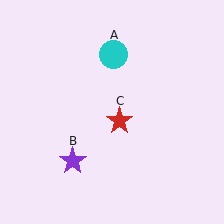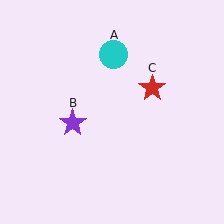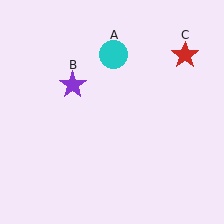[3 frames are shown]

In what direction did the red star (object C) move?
The red star (object C) moved up and to the right.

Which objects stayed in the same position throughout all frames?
Cyan circle (object A) remained stationary.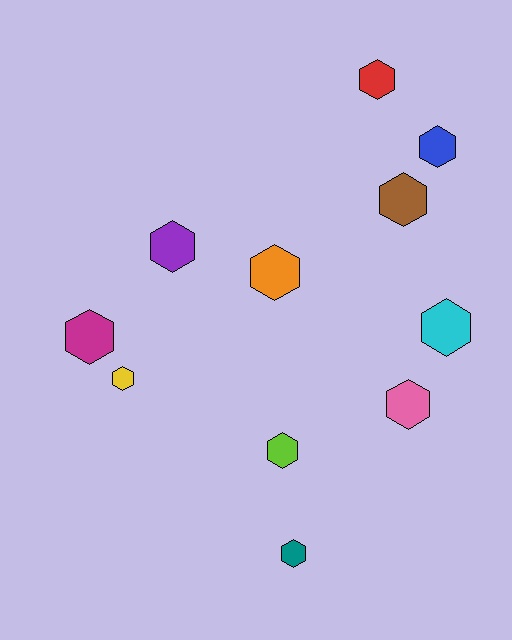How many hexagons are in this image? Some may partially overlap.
There are 11 hexagons.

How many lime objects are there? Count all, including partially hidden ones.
There is 1 lime object.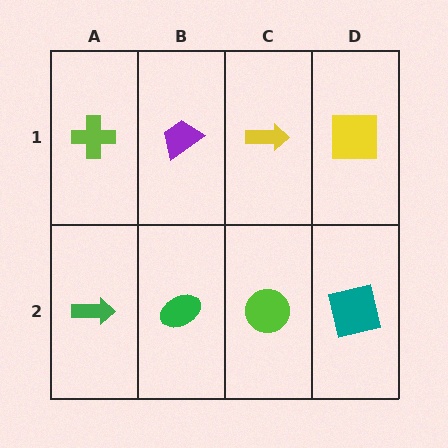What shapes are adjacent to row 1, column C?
A lime circle (row 2, column C), a purple trapezoid (row 1, column B), a yellow square (row 1, column D).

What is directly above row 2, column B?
A purple trapezoid.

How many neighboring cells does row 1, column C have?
3.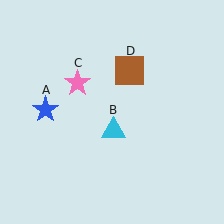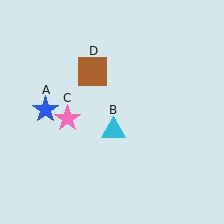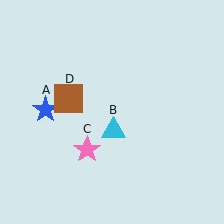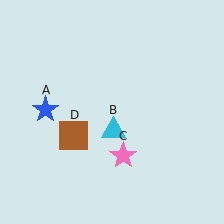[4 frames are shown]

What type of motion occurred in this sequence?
The pink star (object C), brown square (object D) rotated counterclockwise around the center of the scene.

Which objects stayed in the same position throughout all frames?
Blue star (object A) and cyan triangle (object B) remained stationary.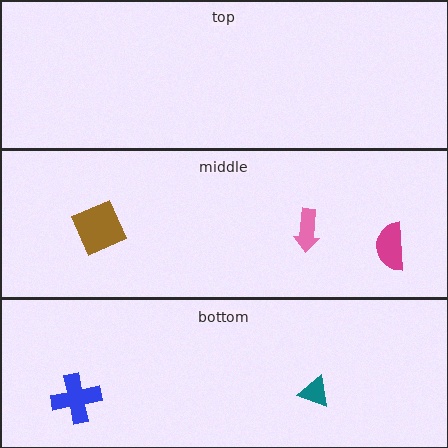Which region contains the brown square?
The middle region.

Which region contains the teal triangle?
The bottom region.